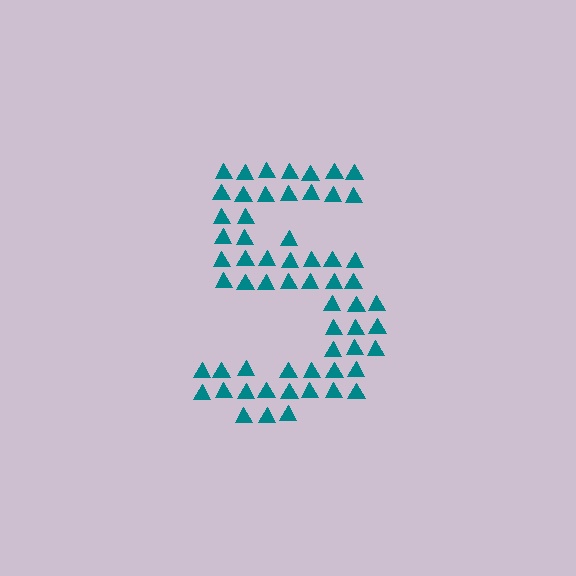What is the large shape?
The large shape is the digit 5.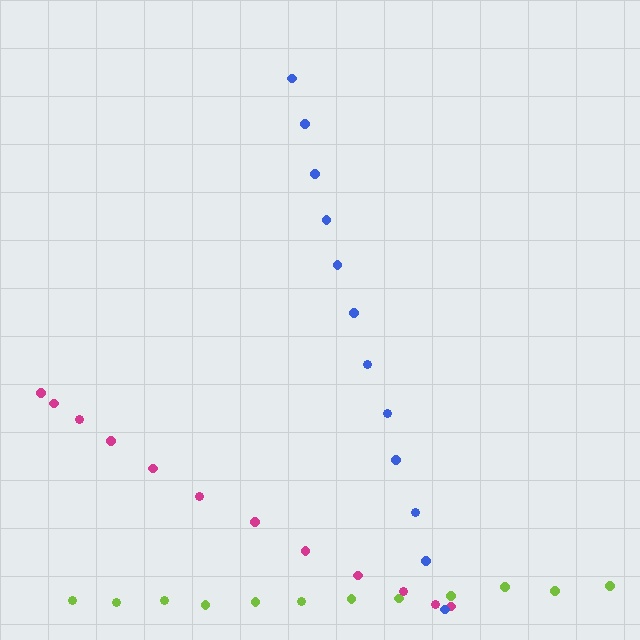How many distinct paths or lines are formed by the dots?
There are 3 distinct paths.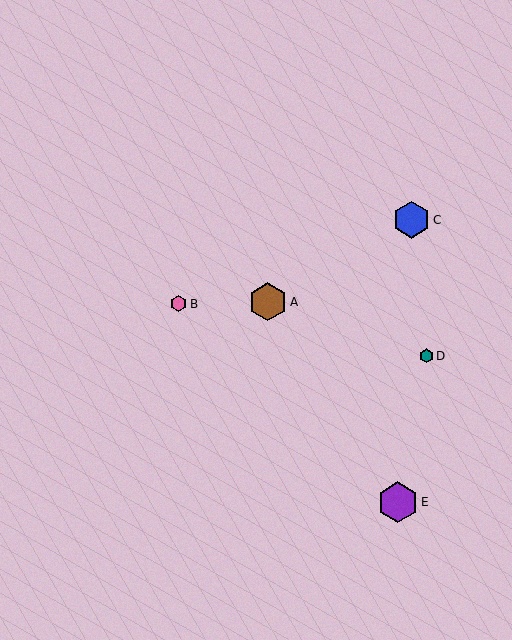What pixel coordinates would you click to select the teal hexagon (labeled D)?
Click at (427, 356) to select the teal hexagon D.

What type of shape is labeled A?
Shape A is a brown hexagon.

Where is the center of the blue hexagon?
The center of the blue hexagon is at (412, 220).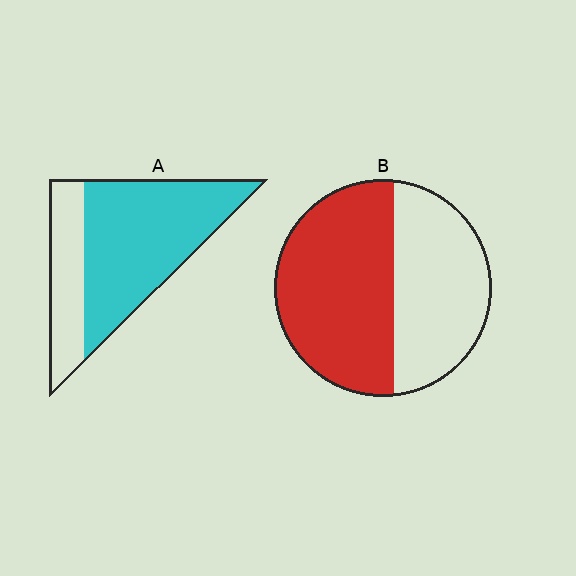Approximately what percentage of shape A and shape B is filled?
A is approximately 70% and B is approximately 55%.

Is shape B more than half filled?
Yes.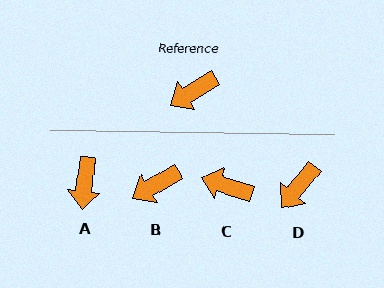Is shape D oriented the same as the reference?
No, it is off by about 20 degrees.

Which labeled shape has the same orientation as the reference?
B.